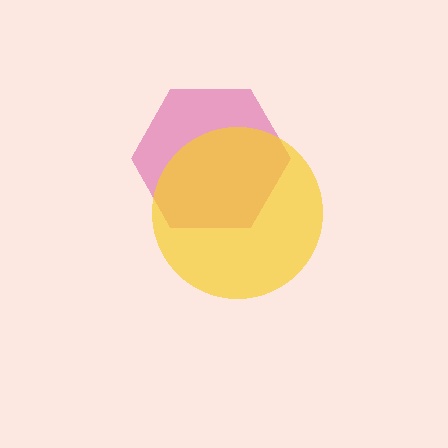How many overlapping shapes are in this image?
There are 2 overlapping shapes in the image.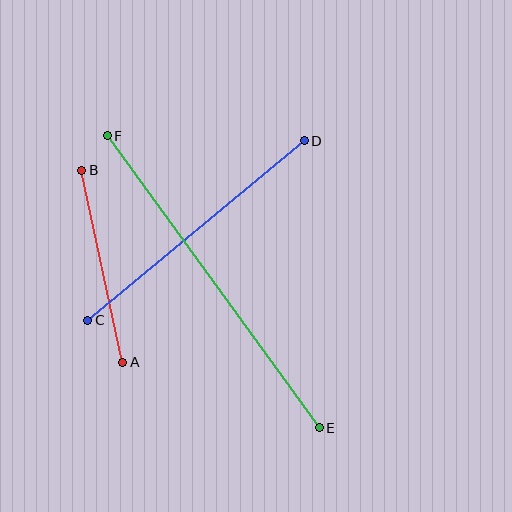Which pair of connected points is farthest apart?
Points E and F are farthest apart.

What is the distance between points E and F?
The distance is approximately 361 pixels.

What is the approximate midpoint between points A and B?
The midpoint is at approximately (102, 266) pixels.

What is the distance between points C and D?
The distance is approximately 281 pixels.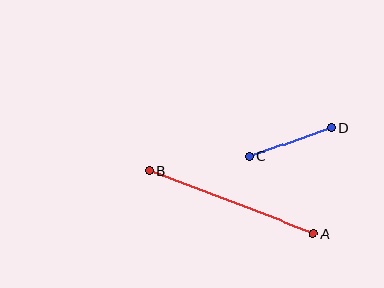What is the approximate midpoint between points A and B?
The midpoint is at approximately (231, 202) pixels.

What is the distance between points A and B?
The distance is approximately 176 pixels.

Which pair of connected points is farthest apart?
Points A and B are farthest apart.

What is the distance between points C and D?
The distance is approximately 87 pixels.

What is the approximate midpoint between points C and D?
The midpoint is at approximately (290, 142) pixels.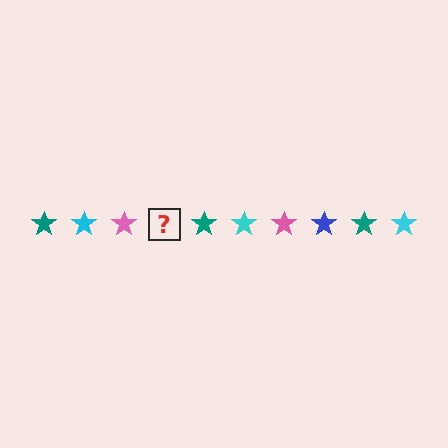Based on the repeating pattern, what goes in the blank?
The blank should be a blue star.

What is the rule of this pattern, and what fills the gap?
The rule is that the pattern cycles through teal, cyan, pink, blue stars. The gap should be filled with a blue star.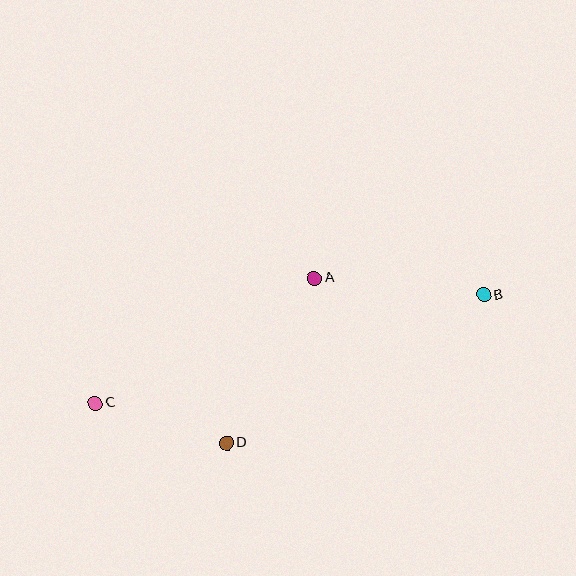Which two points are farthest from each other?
Points B and C are farthest from each other.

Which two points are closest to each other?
Points C and D are closest to each other.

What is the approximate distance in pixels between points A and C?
The distance between A and C is approximately 252 pixels.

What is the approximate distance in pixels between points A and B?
The distance between A and B is approximately 170 pixels.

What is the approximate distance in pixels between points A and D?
The distance between A and D is approximately 187 pixels.